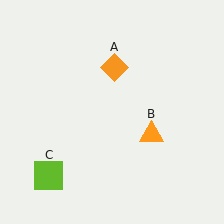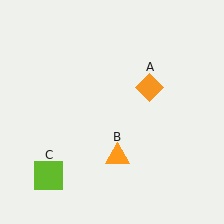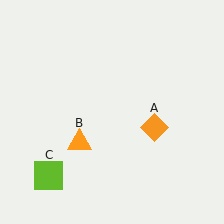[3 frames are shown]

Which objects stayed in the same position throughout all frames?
Lime square (object C) remained stationary.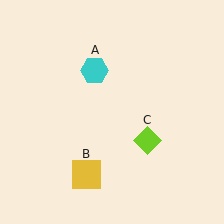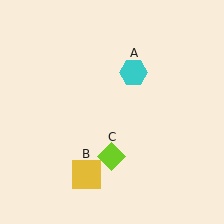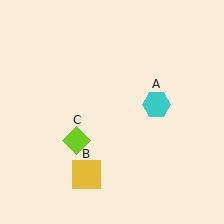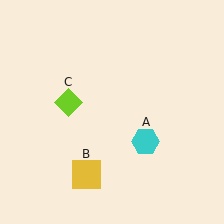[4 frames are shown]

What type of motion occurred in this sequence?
The cyan hexagon (object A), lime diamond (object C) rotated clockwise around the center of the scene.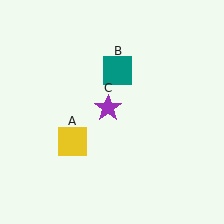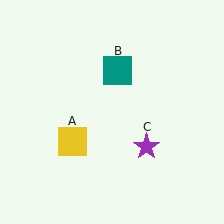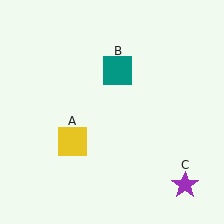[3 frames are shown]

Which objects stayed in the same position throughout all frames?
Yellow square (object A) and teal square (object B) remained stationary.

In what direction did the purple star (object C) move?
The purple star (object C) moved down and to the right.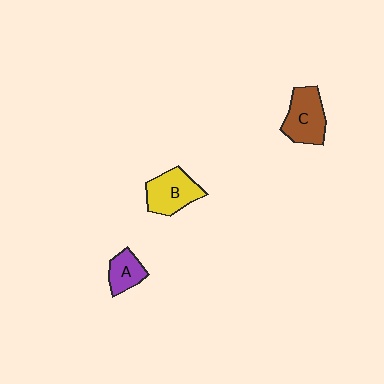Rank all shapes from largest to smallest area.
From largest to smallest: C (brown), B (yellow), A (purple).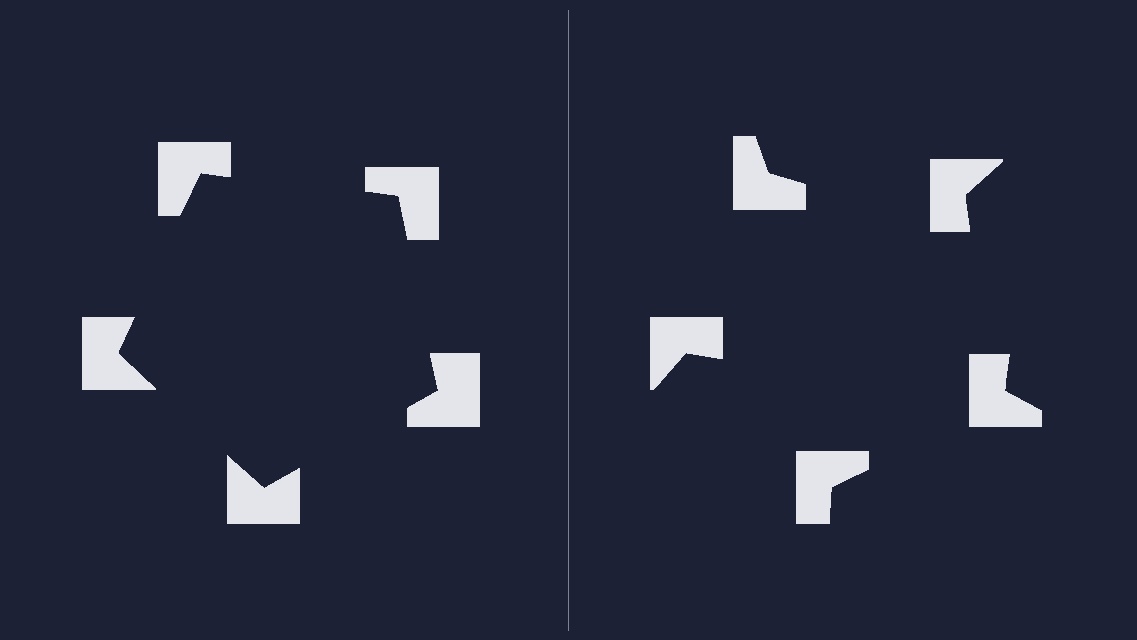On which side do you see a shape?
An illusory pentagon appears on the left side. On the right side the wedge cuts are rotated, so no coherent shape forms.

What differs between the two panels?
The notched squares are positioned identically on both sides; only the wedge orientations differ. On the left they align to a pentagon; on the right they are misaligned.